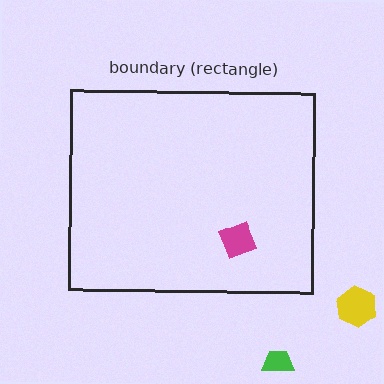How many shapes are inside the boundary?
1 inside, 2 outside.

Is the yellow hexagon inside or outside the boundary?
Outside.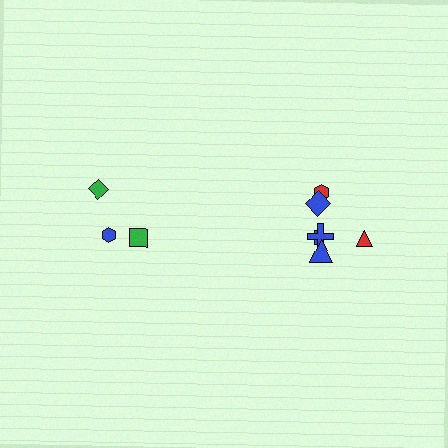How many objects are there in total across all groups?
There are 9 objects.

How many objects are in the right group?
There are 6 objects.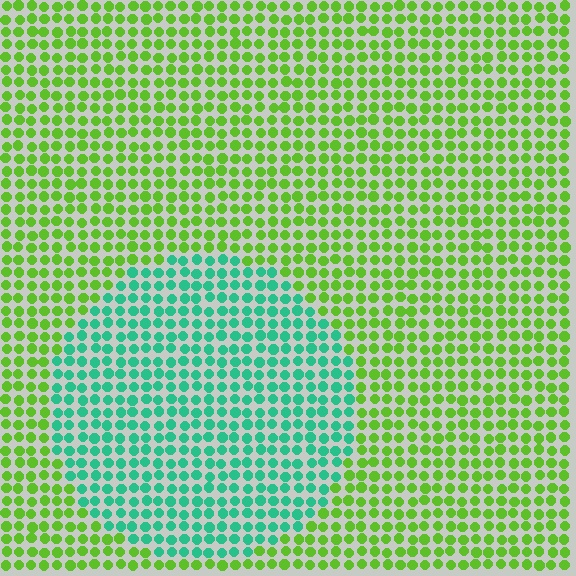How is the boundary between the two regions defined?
The boundary is defined purely by a slight shift in hue (about 60 degrees). Spacing, size, and orientation are identical on both sides.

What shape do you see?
I see a circle.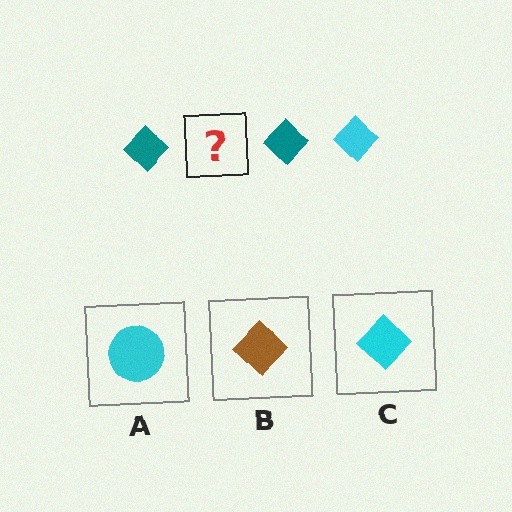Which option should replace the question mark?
Option C.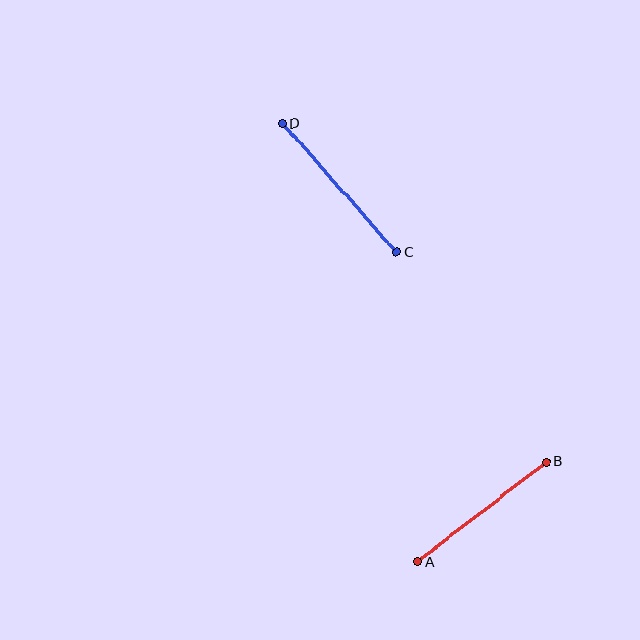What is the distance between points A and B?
The distance is approximately 163 pixels.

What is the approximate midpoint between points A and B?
The midpoint is at approximately (482, 512) pixels.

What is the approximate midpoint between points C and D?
The midpoint is at approximately (339, 188) pixels.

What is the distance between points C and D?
The distance is approximately 172 pixels.